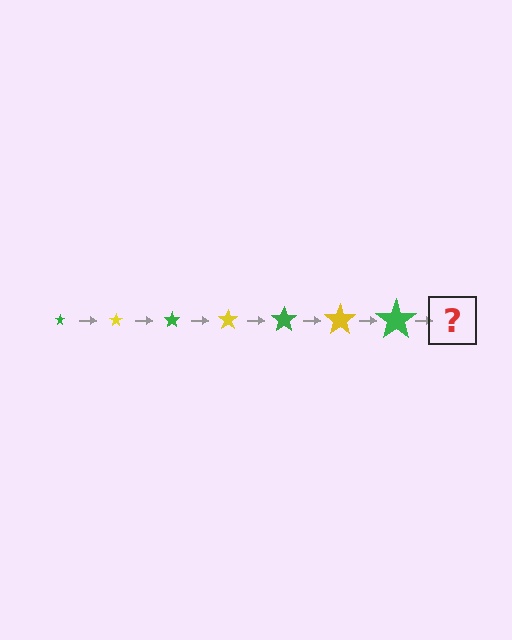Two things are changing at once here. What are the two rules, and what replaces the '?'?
The two rules are that the star grows larger each step and the color cycles through green and yellow. The '?' should be a yellow star, larger than the previous one.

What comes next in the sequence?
The next element should be a yellow star, larger than the previous one.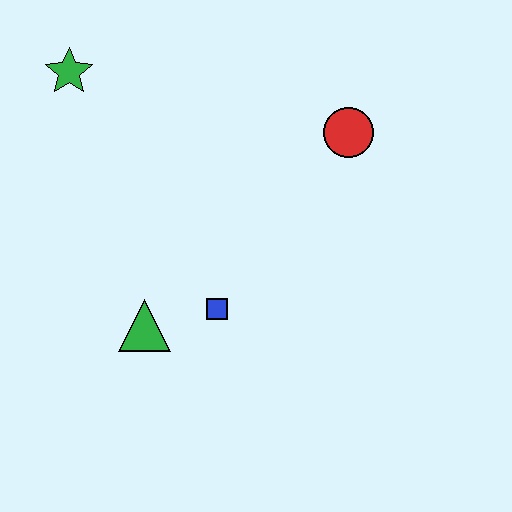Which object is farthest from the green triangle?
The red circle is farthest from the green triangle.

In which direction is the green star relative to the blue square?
The green star is above the blue square.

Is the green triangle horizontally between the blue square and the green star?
Yes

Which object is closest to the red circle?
The blue square is closest to the red circle.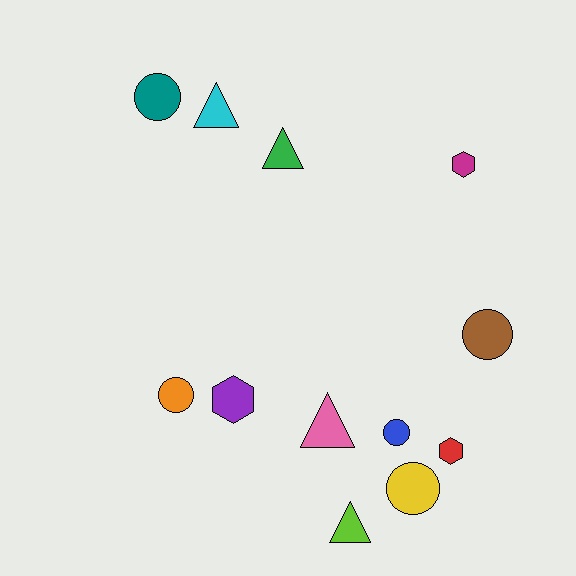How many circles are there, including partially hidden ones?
There are 5 circles.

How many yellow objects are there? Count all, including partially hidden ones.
There is 1 yellow object.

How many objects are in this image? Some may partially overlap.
There are 12 objects.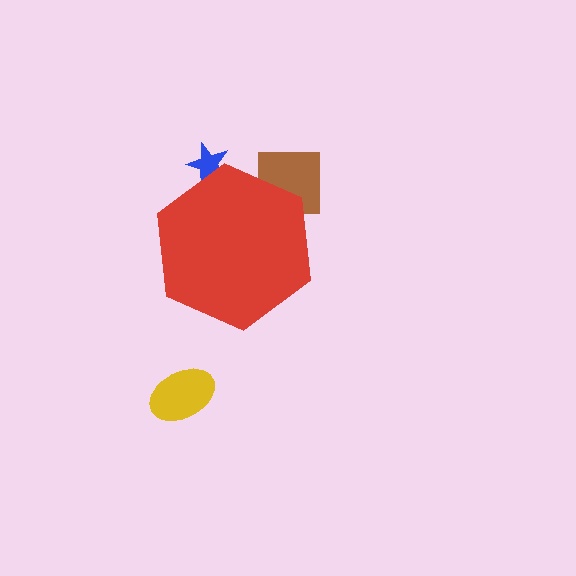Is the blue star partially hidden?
Yes, the blue star is partially hidden behind the red hexagon.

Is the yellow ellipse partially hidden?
No, the yellow ellipse is fully visible.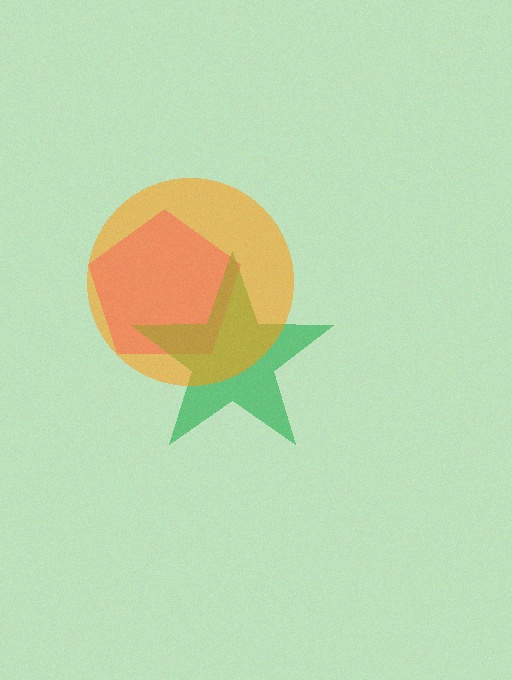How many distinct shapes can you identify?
There are 3 distinct shapes: a pink pentagon, a green star, an orange circle.